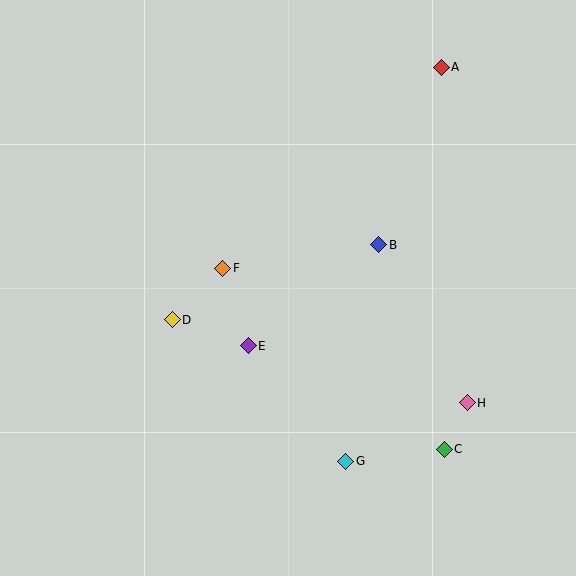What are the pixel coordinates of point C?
Point C is at (444, 449).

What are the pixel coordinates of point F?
Point F is at (223, 268).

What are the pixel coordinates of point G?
Point G is at (346, 461).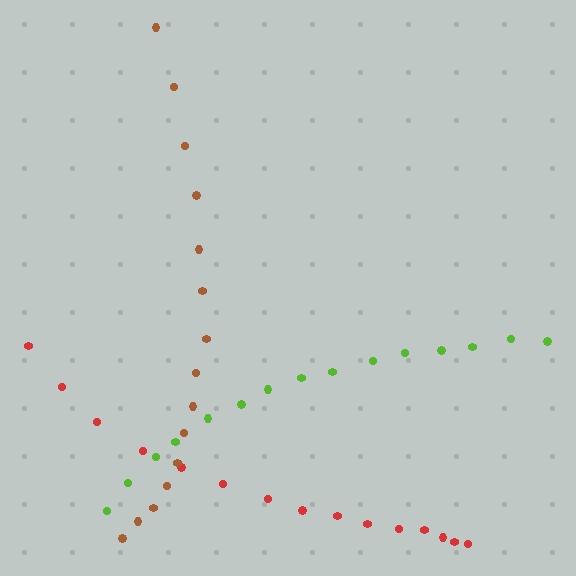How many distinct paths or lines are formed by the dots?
There are 3 distinct paths.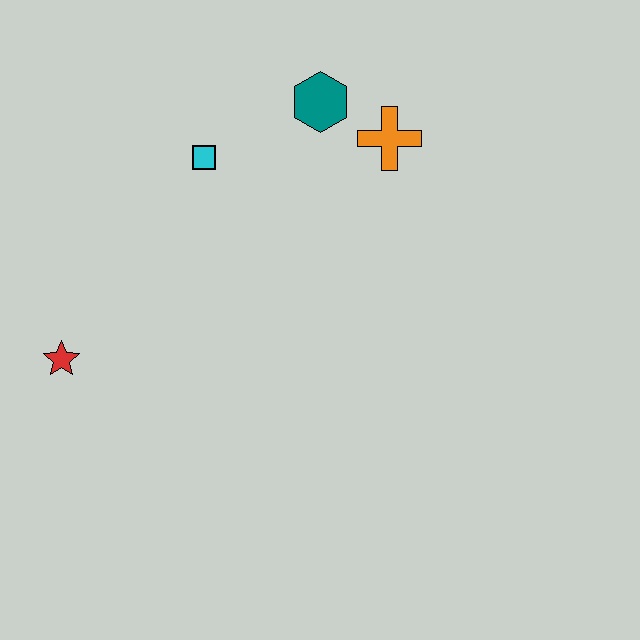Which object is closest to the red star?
The cyan square is closest to the red star.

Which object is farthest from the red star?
The orange cross is farthest from the red star.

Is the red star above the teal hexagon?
No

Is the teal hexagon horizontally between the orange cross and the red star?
Yes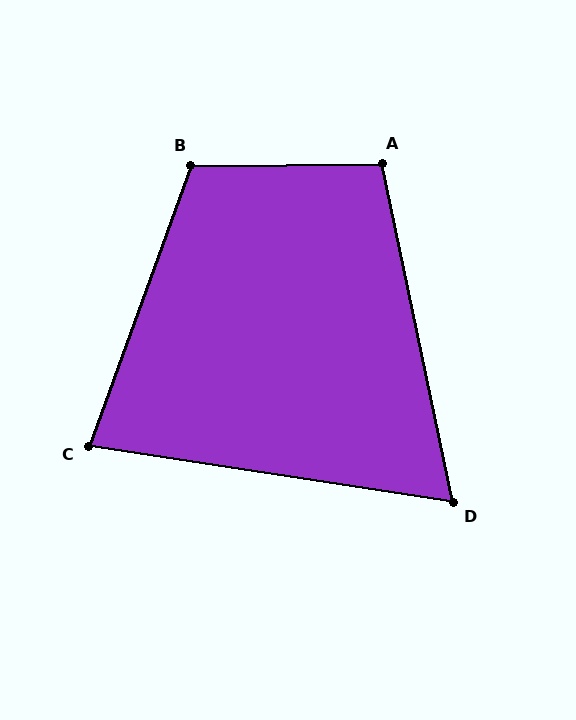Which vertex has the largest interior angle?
B, at approximately 110 degrees.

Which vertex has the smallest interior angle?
D, at approximately 70 degrees.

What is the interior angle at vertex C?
Approximately 79 degrees (acute).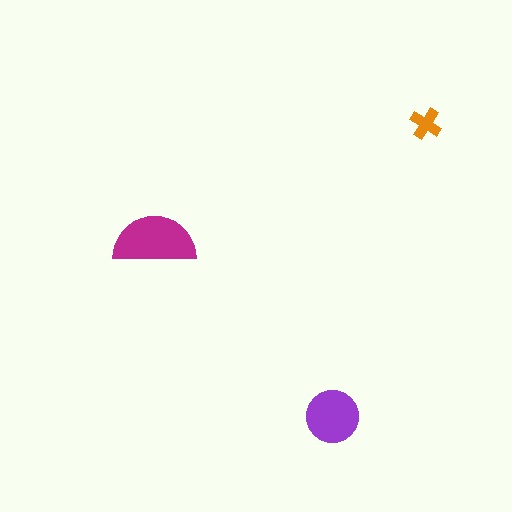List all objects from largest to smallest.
The magenta semicircle, the purple circle, the orange cross.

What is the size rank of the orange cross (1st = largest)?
3rd.